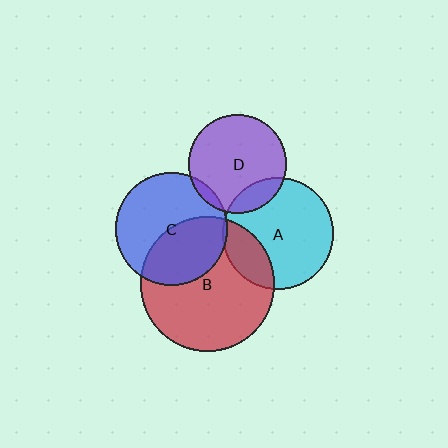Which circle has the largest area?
Circle B (red).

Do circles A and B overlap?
Yes.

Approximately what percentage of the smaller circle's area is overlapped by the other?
Approximately 20%.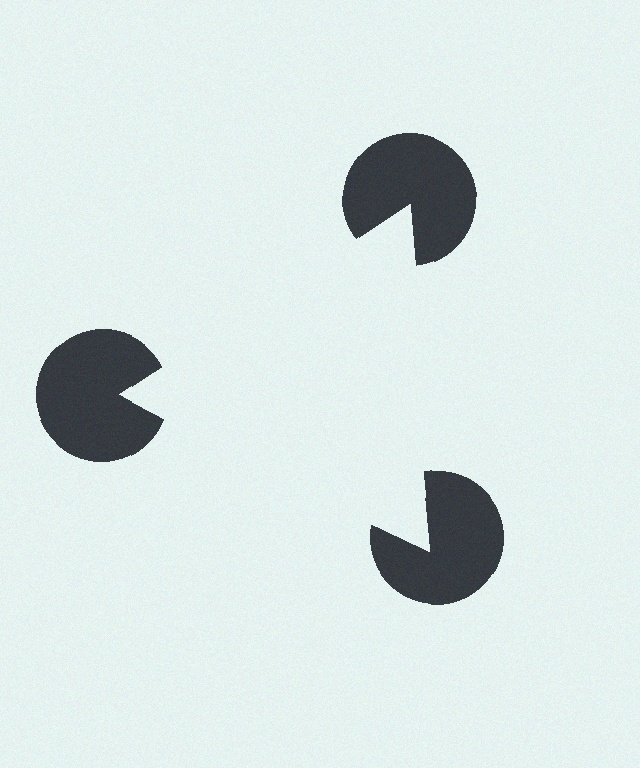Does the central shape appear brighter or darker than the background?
It typically appears slightly brighter than the background, even though no actual brightness change is drawn.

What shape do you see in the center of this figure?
An illusory triangle — its edges are inferred from the aligned wedge cuts in the pac-man discs, not physically drawn.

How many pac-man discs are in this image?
There are 3 — one at each vertex of the illusory triangle.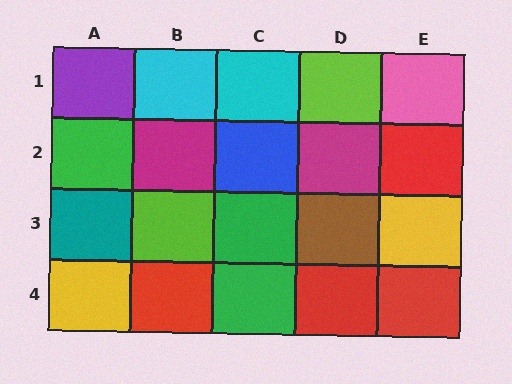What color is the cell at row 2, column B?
Magenta.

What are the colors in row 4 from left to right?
Yellow, red, green, red, red.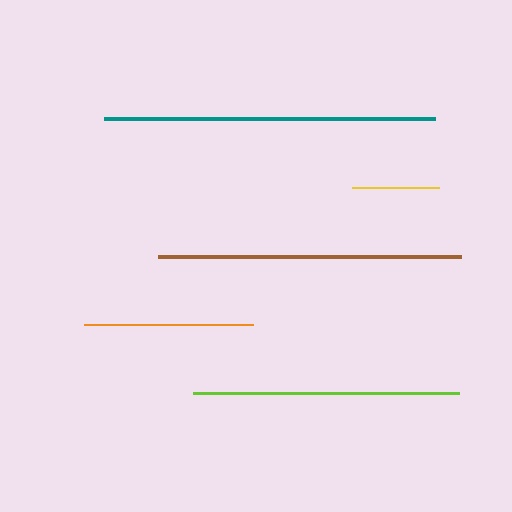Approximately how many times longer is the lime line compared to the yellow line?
The lime line is approximately 3.1 times the length of the yellow line.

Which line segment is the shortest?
The yellow line is the shortest at approximately 86 pixels.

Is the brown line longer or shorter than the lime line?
The brown line is longer than the lime line.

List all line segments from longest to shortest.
From longest to shortest: teal, brown, lime, orange, yellow.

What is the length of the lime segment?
The lime segment is approximately 265 pixels long.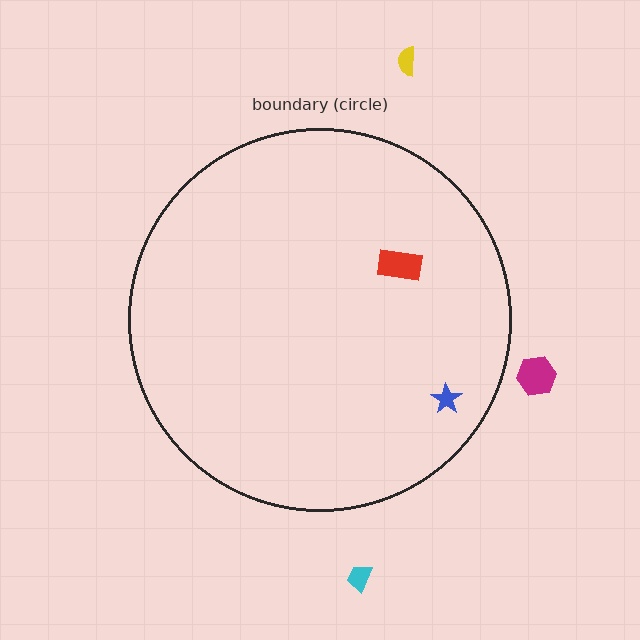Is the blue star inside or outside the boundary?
Inside.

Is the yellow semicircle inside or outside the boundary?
Outside.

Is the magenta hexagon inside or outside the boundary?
Outside.